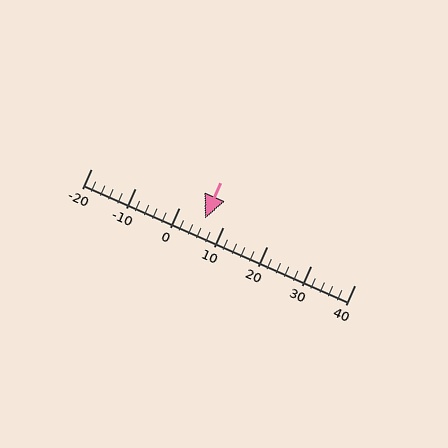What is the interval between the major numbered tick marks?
The major tick marks are spaced 10 units apart.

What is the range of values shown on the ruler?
The ruler shows values from -20 to 40.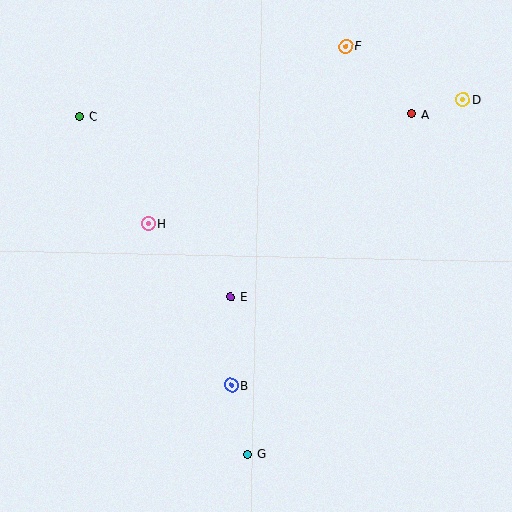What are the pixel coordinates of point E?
Point E is at (231, 297).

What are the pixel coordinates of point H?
Point H is at (148, 223).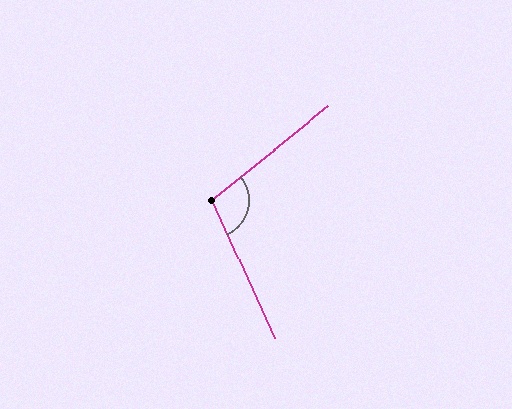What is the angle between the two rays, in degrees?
Approximately 104 degrees.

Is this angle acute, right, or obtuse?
It is obtuse.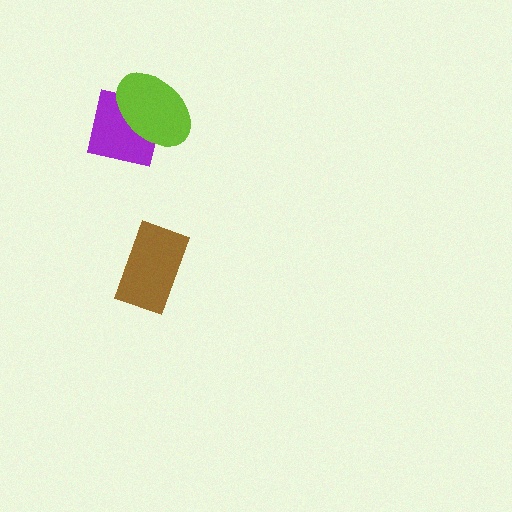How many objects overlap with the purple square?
1 object overlaps with the purple square.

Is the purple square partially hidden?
Yes, it is partially covered by another shape.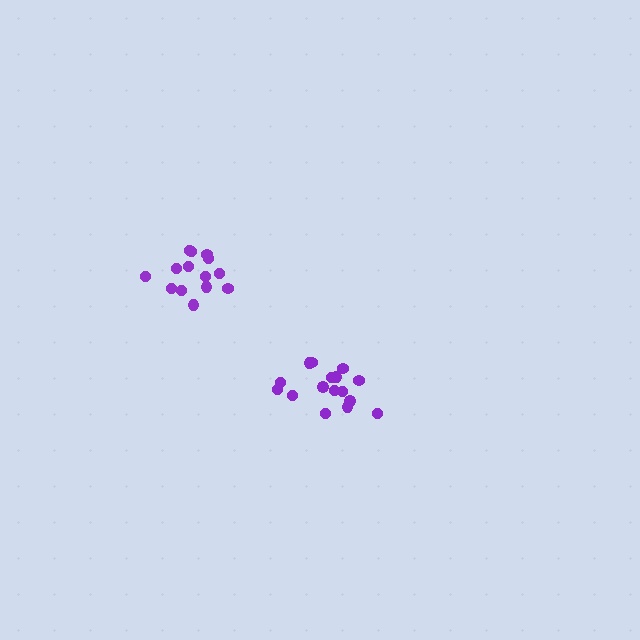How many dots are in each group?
Group 1: 14 dots, Group 2: 16 dots (30 total).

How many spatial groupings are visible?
There are 2 spatial groupings.